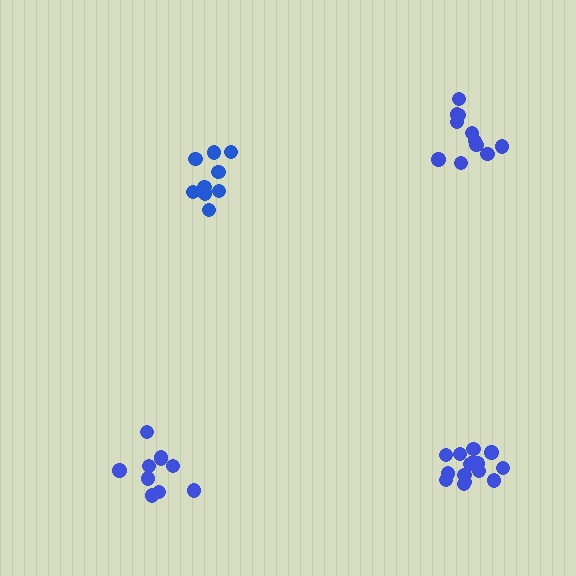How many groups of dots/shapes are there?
There are 4 groups.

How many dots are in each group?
Group 1: 11 dots, Group 2: 10 dots, Group 3: 15 dots, Group 4: 10 dots (46 total).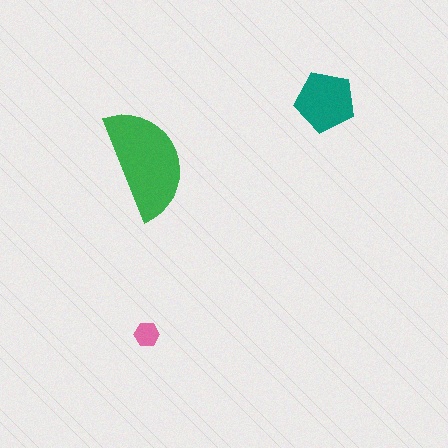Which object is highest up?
The teal pentagon is topmost.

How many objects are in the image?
There are 3 objects in the image.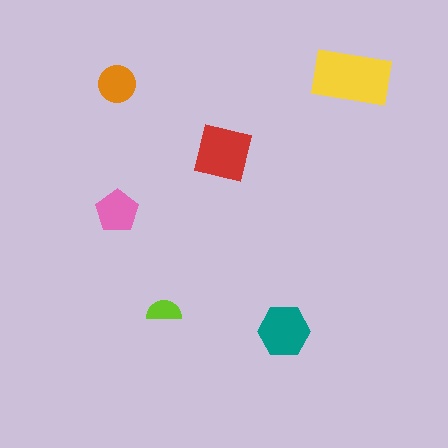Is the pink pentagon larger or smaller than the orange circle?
Larger.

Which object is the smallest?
The lime semicircle.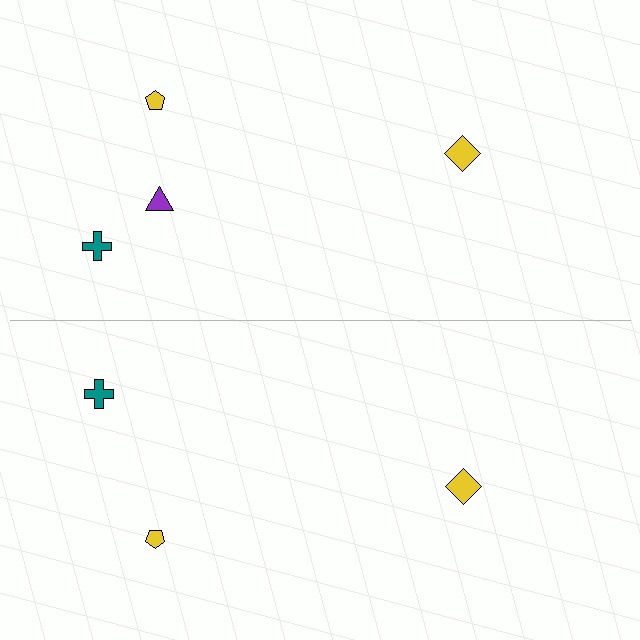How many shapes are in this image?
There are 7 shapes in this image.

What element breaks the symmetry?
A purple triangle is missing from the bottom side.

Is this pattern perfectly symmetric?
No, the pattern is not perfectly symmetric. A purple triangle is missing from the bottom side.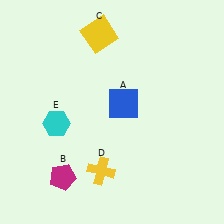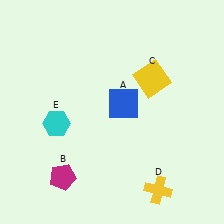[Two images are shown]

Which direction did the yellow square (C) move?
The yellow square (C) moved right.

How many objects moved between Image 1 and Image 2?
2 objects moved between the two images.